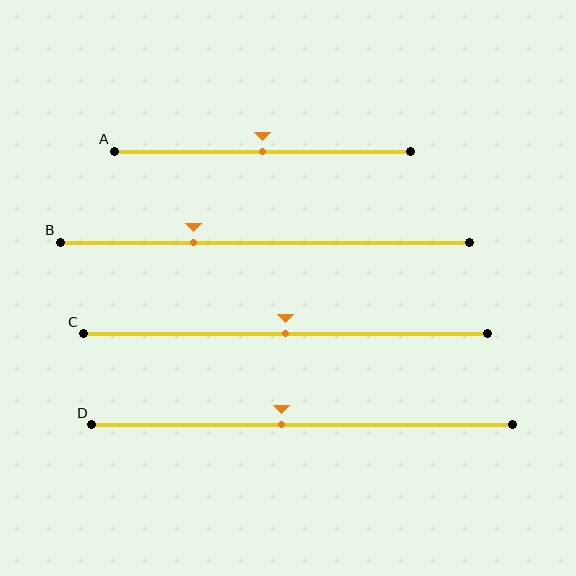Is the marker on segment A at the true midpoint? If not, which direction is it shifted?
Yes, the marker on segment A is at the true midpoint.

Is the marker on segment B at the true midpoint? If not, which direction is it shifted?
No, the marker on segment B is shifted to the left by about 17% of the segment length.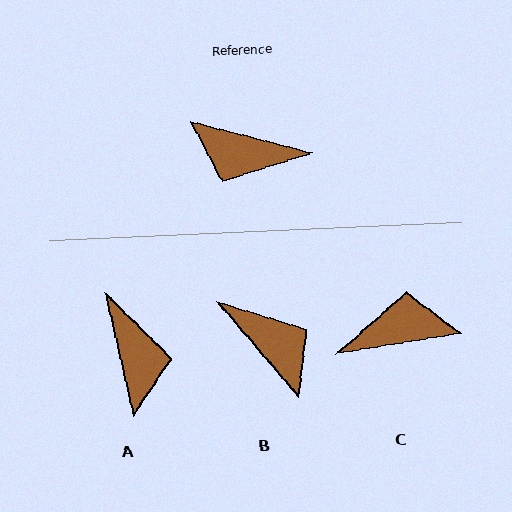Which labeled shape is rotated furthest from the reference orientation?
C, about 156 degrees away.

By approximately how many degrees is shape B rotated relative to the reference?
Approximately 145 degrees counter-clockwise.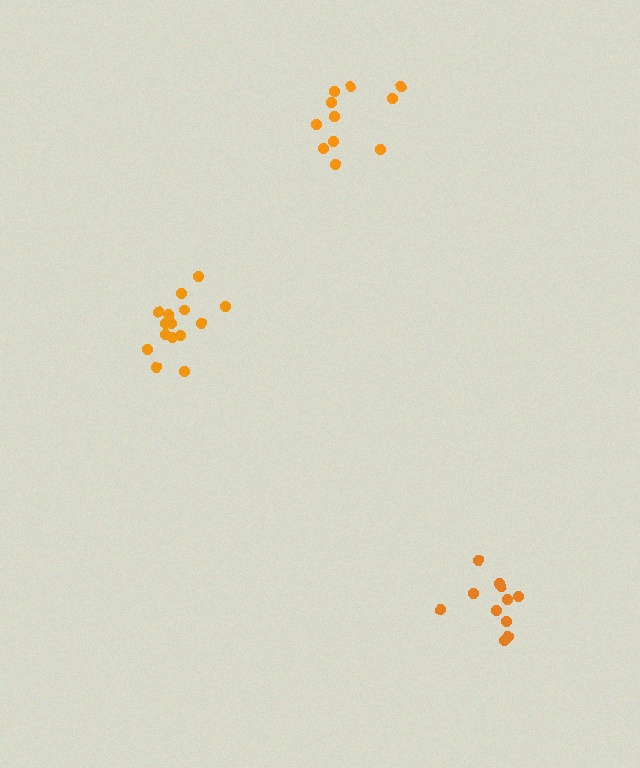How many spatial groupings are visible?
There are 3 spatial groupings.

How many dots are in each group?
Group 1: 15 dots, Group 2: 11 dots, Group 3: 11 dots (37 total).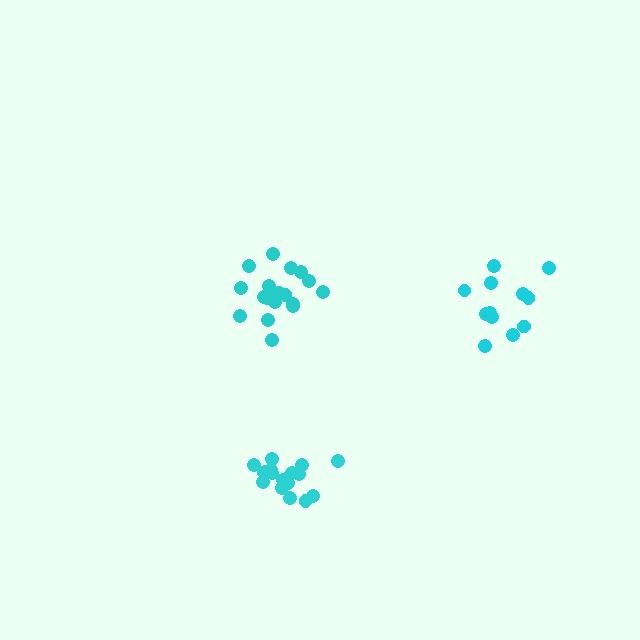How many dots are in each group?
Group 1: 18 dots, Group 2: 13 dots, Group 3: 19 dots (50 total).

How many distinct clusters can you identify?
There are 3 distinct clusters.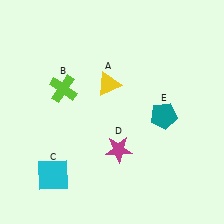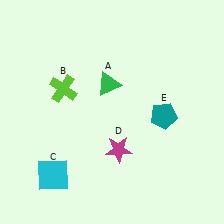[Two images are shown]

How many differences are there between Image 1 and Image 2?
There is 1 difference between the two images.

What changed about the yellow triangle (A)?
In Image 1, A is yellow. In Image 2, it changed to green.